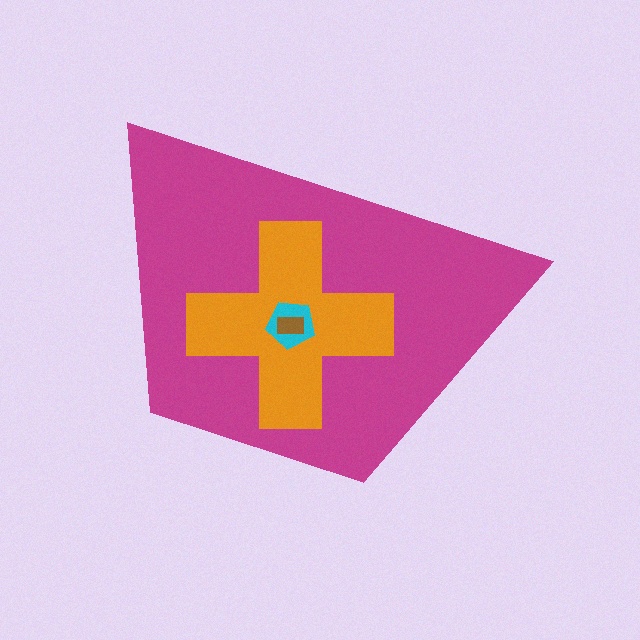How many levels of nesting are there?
4.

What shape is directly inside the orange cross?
The cyan pentagon.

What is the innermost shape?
The brown rectangle.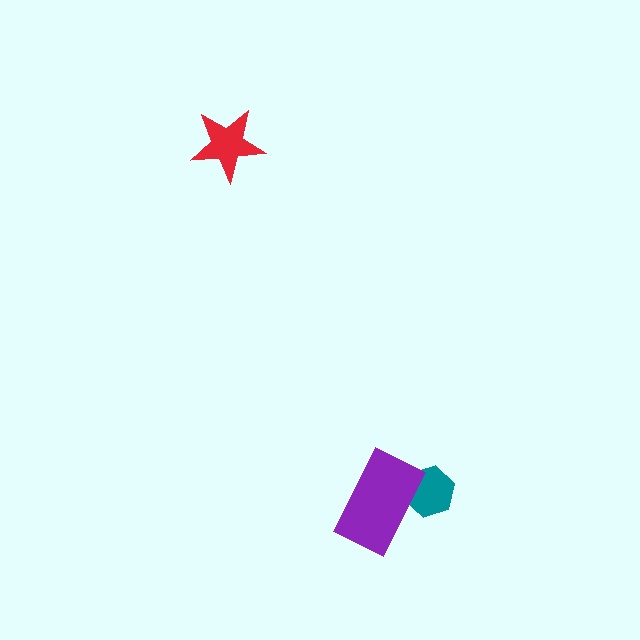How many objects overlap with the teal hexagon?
1 object overlaps with the teal hexagon.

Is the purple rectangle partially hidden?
No, no other shape covers it.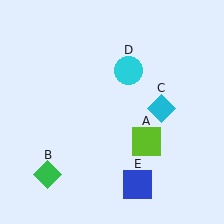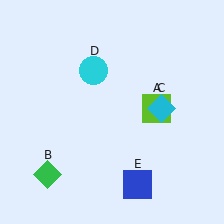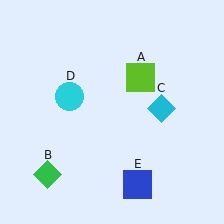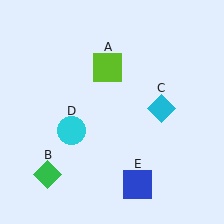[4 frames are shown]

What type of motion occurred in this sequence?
The lime square (object A), cyan circle (object D) rotated counterclockwise around the center of the scene.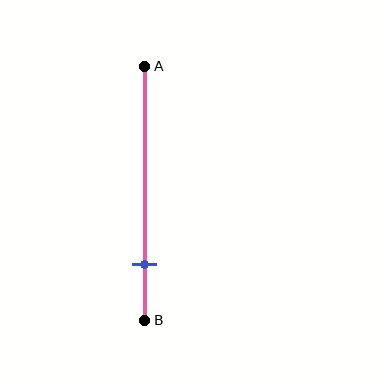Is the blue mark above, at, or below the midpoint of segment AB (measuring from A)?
The blue mark is below the midpoint of segment AB.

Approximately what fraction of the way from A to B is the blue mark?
The blue mark is approximately 80% of the way from A to B.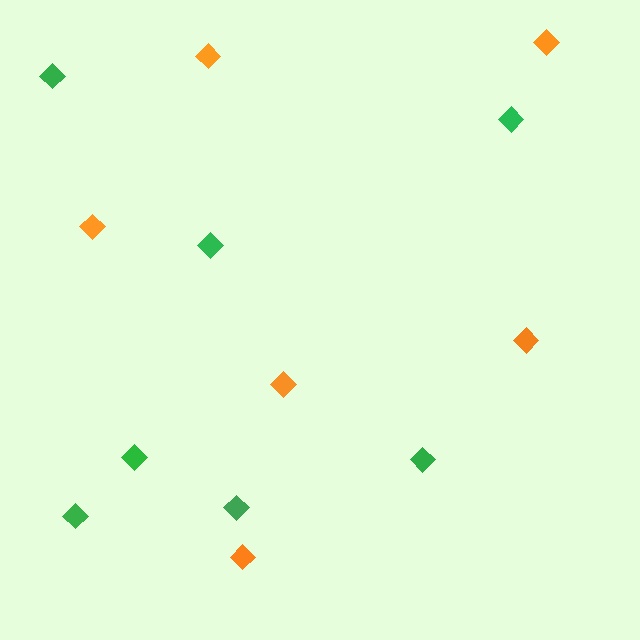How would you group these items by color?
There are 2 groups: one group of green diamonds (7) and one group of orange diamonds (6).